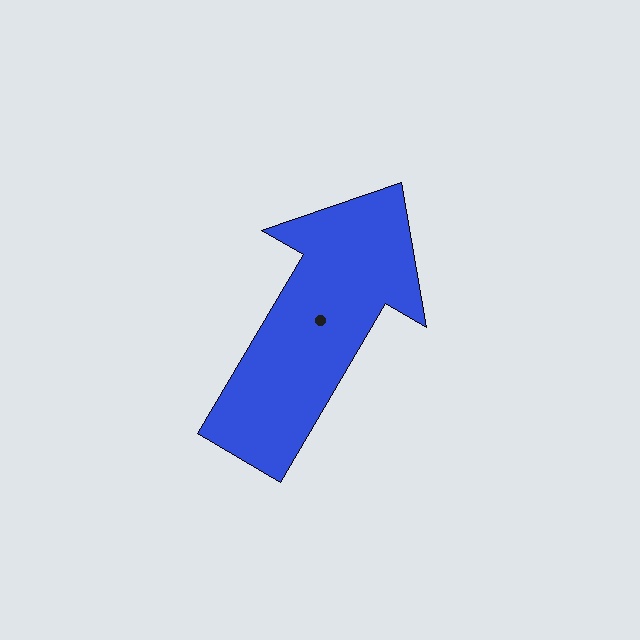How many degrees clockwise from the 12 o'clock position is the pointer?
Approximately 30 degrees.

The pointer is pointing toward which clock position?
Roughly 1 o'clock.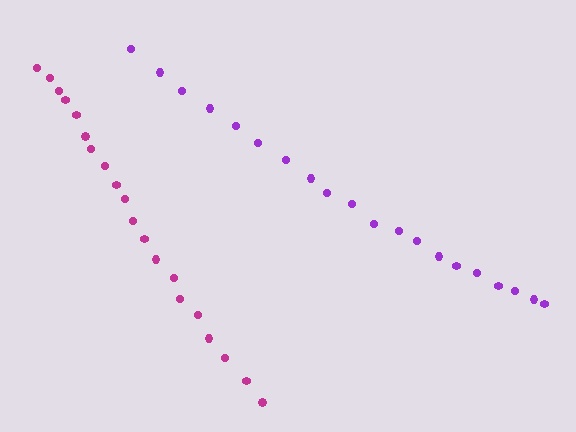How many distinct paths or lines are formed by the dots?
There are 2 distinct paths.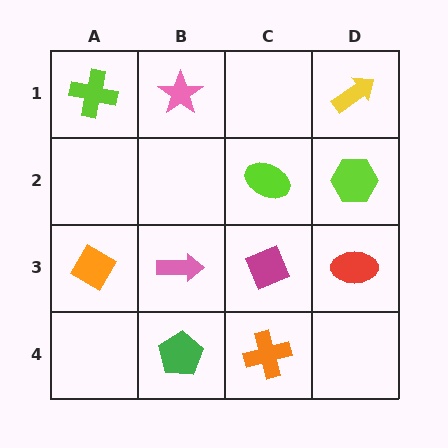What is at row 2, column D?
A lime hexagon.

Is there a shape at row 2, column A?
No, that cell is empty.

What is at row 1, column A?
A lime cross.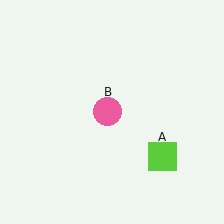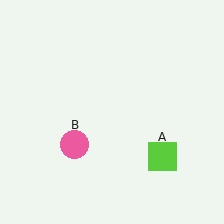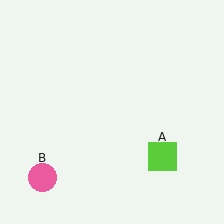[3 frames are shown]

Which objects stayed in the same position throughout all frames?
Lime square (object A) remained stationary.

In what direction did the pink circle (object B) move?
The pink circle (object B) moved down and to the left.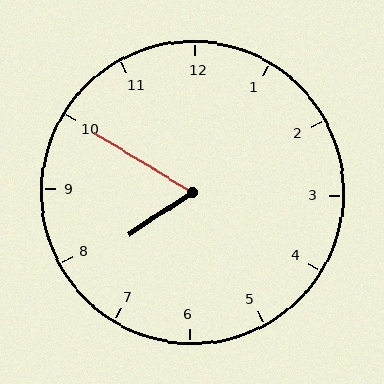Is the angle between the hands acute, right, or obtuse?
It is acute.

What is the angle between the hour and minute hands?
Approximately 65 degrees.